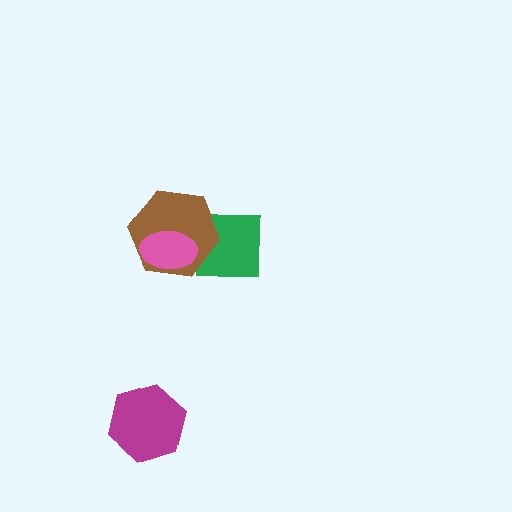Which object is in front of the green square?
The brown hexagon is in front of the green square.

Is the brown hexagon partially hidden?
Yes, it is partially covered by another shape.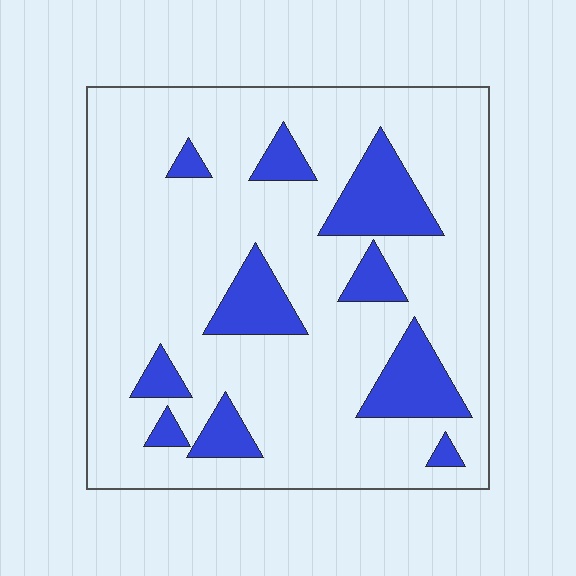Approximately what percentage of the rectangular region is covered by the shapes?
Approximately 20%.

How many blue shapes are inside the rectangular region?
10.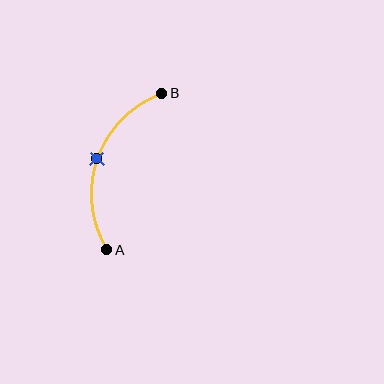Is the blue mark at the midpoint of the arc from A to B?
Yes. The blue mark lies on the arc at equal arc-length from both A and B — it is the arc midpoint.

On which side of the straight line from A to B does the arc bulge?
The arc bulges to the left of the straight line connecting A and B.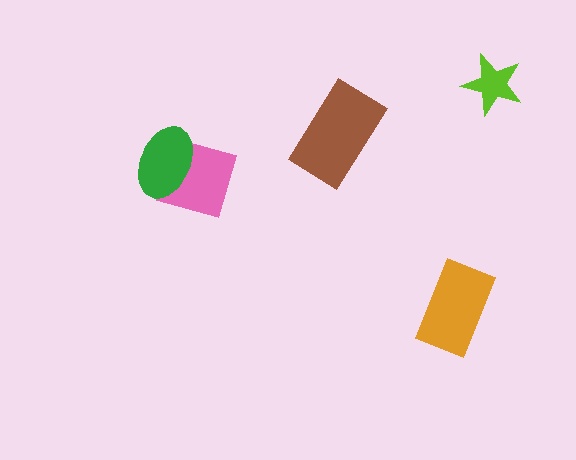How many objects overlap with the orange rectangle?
0 objects overlap with the orange rectangle.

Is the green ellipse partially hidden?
No, no other shape covers it.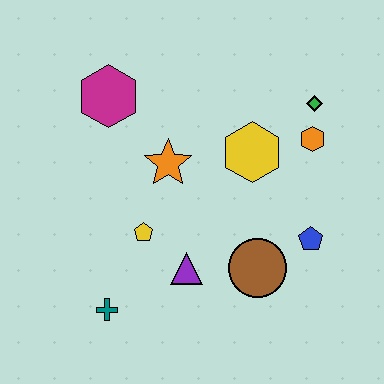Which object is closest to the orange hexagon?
The green diamond is closest to the orange hexagon.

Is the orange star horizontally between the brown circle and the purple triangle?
No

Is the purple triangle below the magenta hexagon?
Yes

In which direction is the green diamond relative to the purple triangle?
The green diamond is above the purple triangle.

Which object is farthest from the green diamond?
The teal cross is farthest from the green diamond.